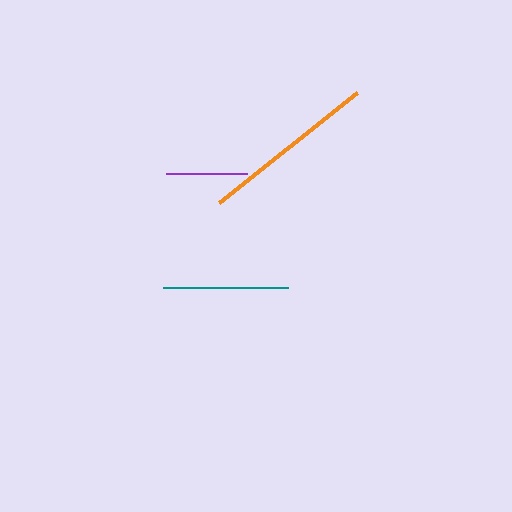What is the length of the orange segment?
The orange segment is approximately 177 pixels long.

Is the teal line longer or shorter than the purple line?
The teal line is longer than the purple line.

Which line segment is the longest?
The orange line is the longest at approximately 177 pixels.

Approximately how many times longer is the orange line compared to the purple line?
The orange line is approximately 2.2 times the length of the purple line.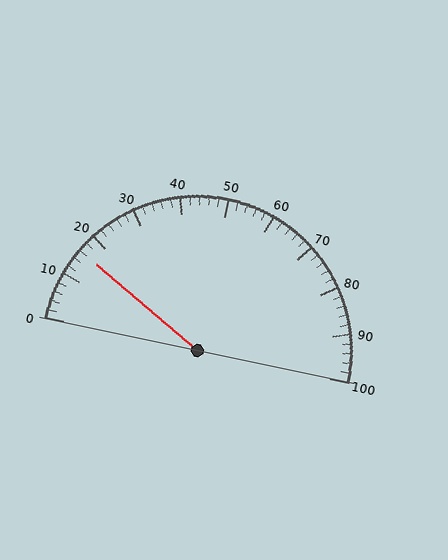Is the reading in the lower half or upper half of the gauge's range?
The reading is in the lower half of the range (0 to 100).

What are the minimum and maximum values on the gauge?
The gauge ranges from 0 to 100.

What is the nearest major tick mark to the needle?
The nearest major tick mark is 20.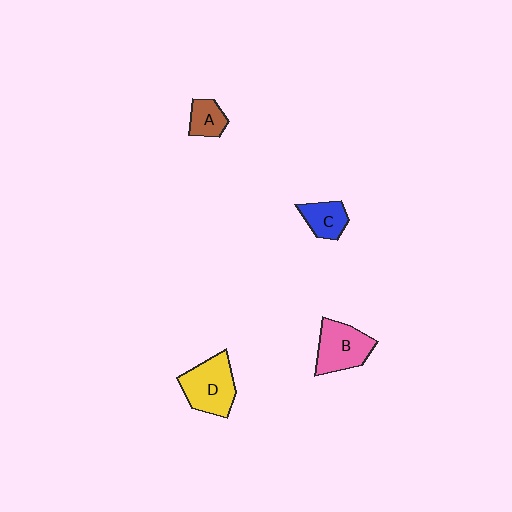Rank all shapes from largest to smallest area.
From largest to smallest: D (yellow), B (pink), C (blue), A (brown).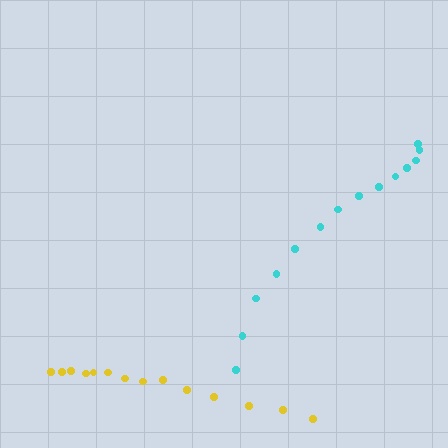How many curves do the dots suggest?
There are 2 distinct paths.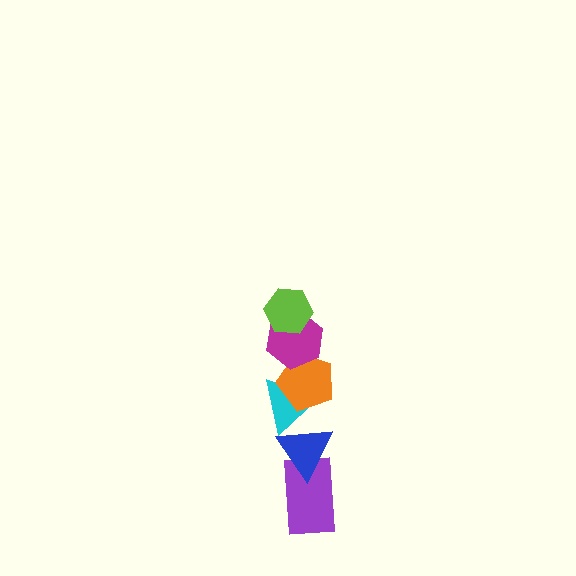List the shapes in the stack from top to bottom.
From top to bottom: the lime hexagon, the magenta hexagon, the orange pentagon, the cyan triangle, the blue triangle, the purple rectangle.